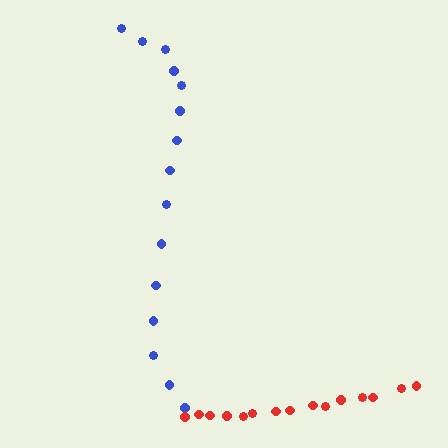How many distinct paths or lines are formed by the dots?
There are 2 distinct paths.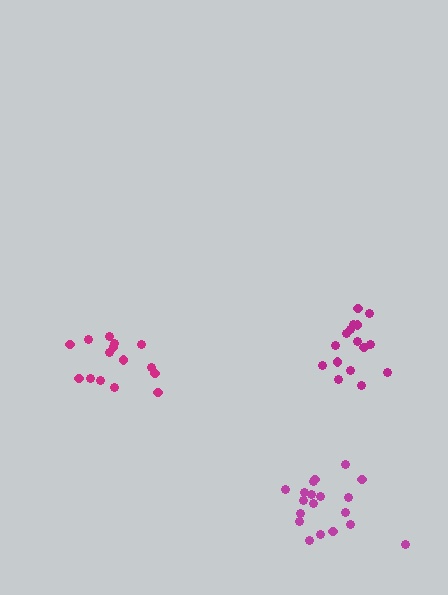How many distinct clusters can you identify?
There are 3 distinct clusters.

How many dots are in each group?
Group 1: 19 dots, Group 2: 16 dots, Group 3: 15 dots (50 total).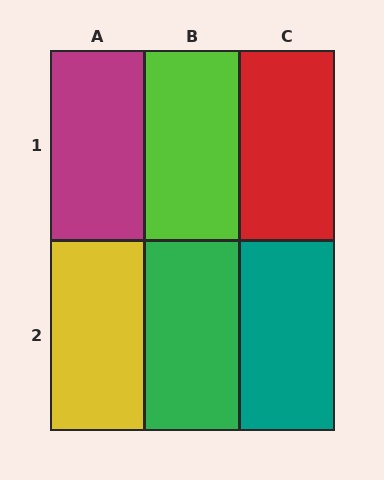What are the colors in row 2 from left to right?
Yellow, green, teal.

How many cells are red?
1 cell is red.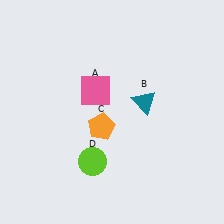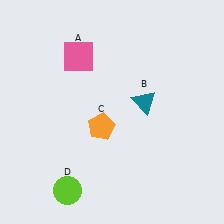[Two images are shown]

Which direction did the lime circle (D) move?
The lime circle (D) moved down.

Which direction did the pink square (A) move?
The pink square (A) moved up.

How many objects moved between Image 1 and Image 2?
2 objects moved between the two images.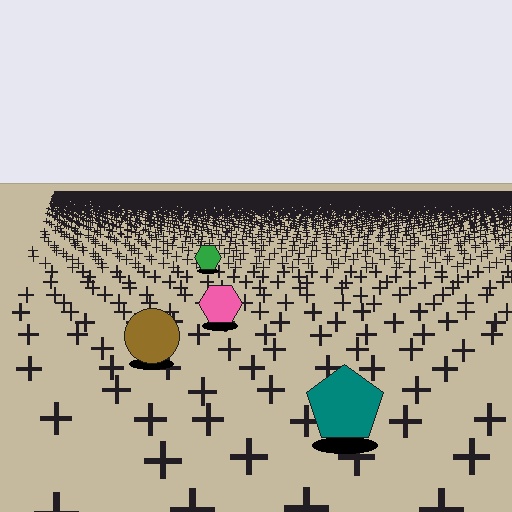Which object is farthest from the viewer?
The green hexagon is farthest from the viewer. It appears smaller and the ground texture around it is denser.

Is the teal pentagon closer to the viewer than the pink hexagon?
Yes. The teal pentagon is closer — you can tell from the texture gradient: the ground texture is coarser near it.